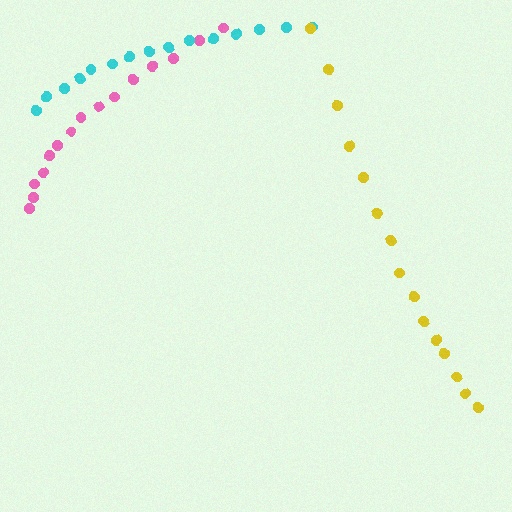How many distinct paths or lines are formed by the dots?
There are 3 distinct paths.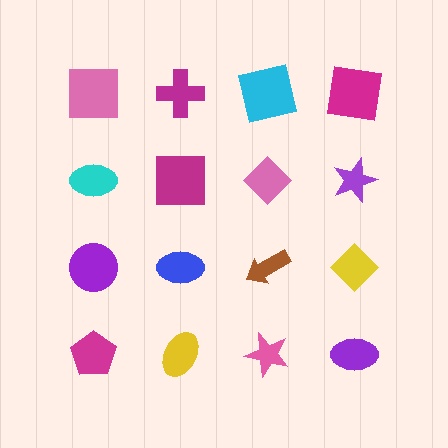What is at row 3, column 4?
A yellow diamond.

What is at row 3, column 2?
A blue ellipse.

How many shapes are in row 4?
4 shapes.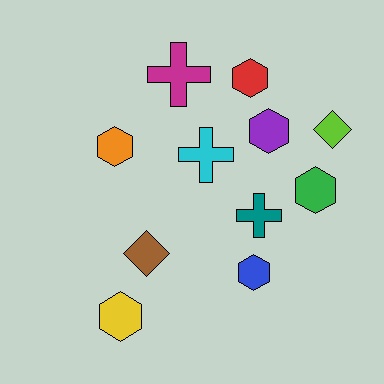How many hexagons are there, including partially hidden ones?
There are 6 hexagons.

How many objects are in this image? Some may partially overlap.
There are 11 objects.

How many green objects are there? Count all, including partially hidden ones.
There is 1 green object.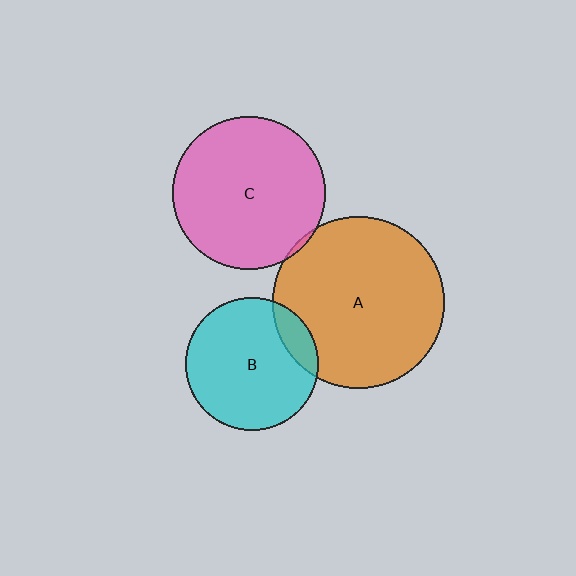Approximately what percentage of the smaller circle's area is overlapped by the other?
Approximately 15%.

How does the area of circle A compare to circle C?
Approximately 1.3 times.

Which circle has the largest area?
Circle A (orange).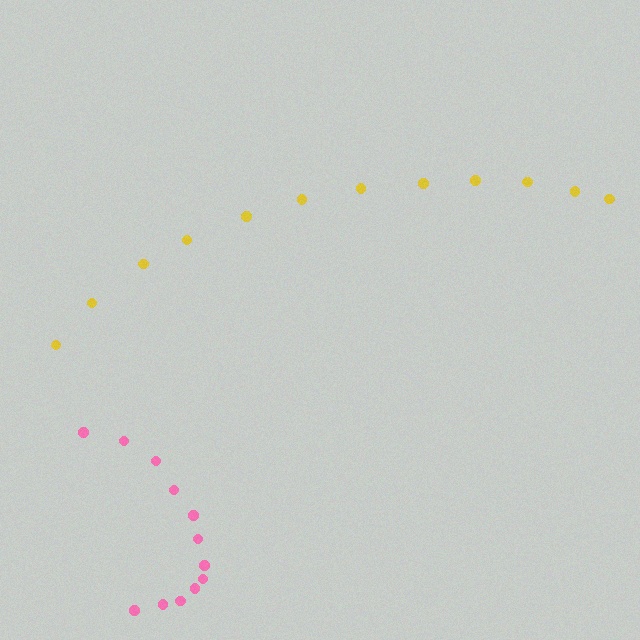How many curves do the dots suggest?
There are 2 distinct paths.